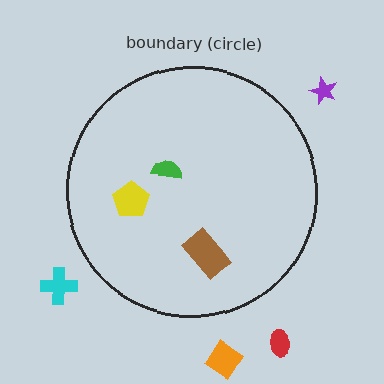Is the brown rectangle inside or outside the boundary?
Inside.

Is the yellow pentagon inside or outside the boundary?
Inside.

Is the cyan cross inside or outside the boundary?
Outside.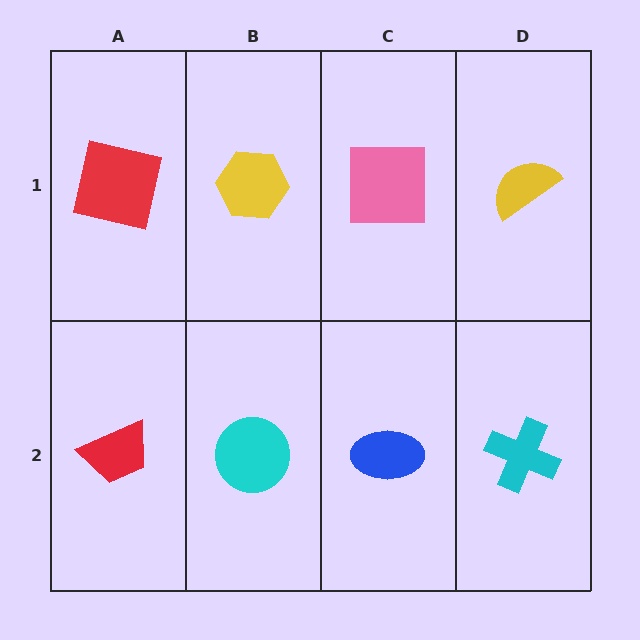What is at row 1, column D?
A yellow semicircle.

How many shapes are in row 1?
4 shapes.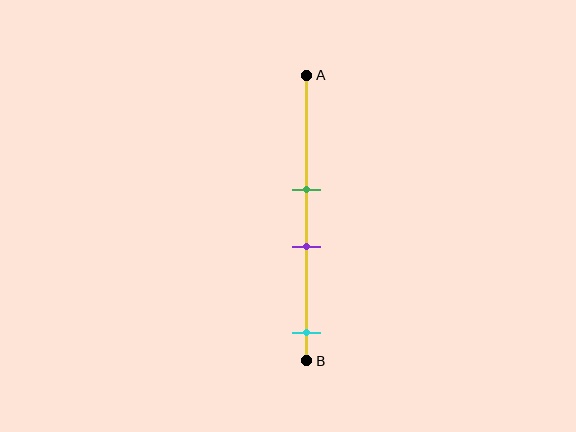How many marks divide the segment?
There are 3 marks dividing the segment.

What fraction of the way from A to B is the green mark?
The green mark is approximately 40% (0.4) of the way from A to B.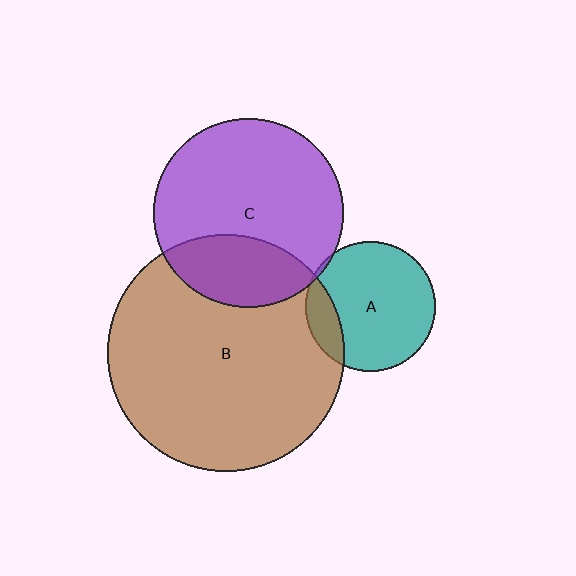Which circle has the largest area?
Circle B (brown).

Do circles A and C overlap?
Yes.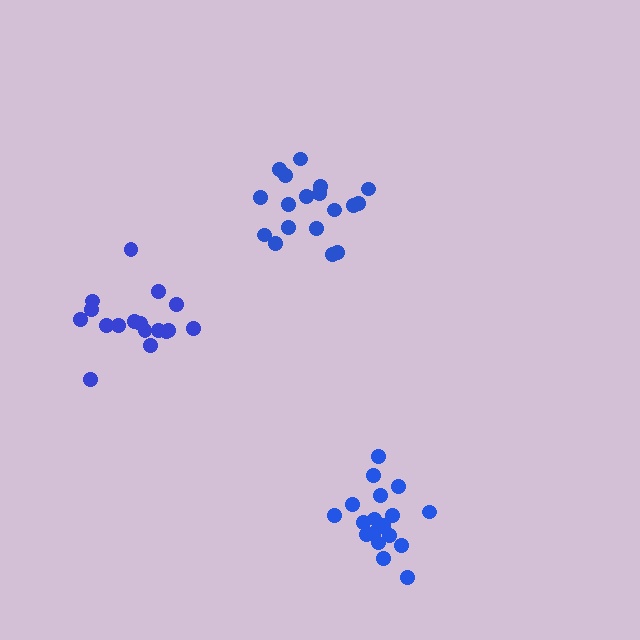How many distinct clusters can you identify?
There are 3 distinct clusters.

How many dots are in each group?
Group 1: 20 dots, Group 2: 18 dots, Group 3: 17 dots (55 total).